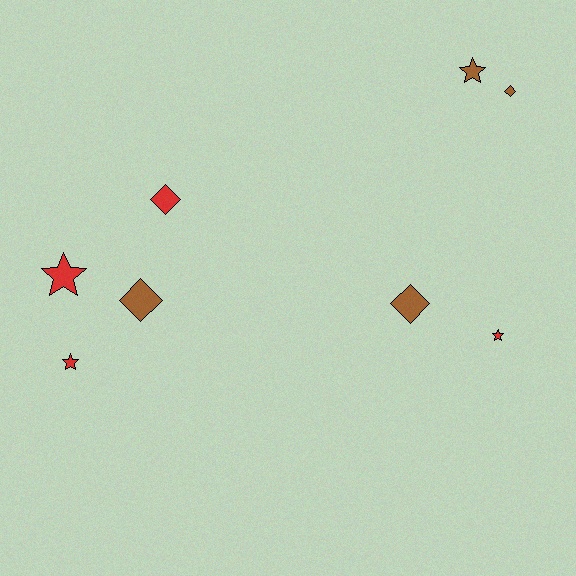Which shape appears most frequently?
Star, with 4 objects.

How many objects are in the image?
There are 8 objects.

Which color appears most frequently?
Brown, with 4 objects.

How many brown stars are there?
There is 1 brown star.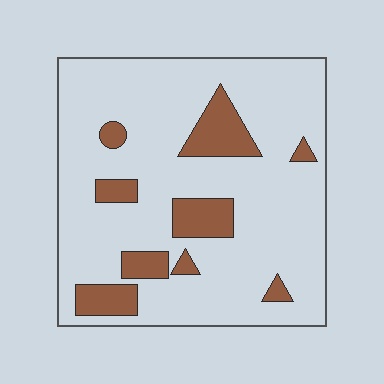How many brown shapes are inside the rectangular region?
9.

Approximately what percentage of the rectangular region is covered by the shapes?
Approximately 15%.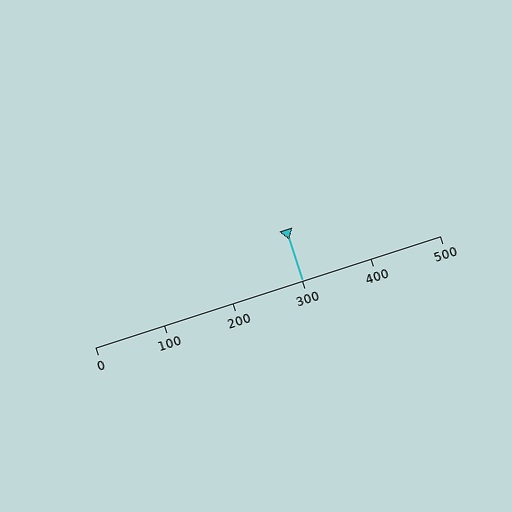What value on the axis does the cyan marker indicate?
The marker indicates approximately 300.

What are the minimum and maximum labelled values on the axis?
The axis runs from 0 to 500.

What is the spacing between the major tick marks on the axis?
The major ticks are spaced 100 apart.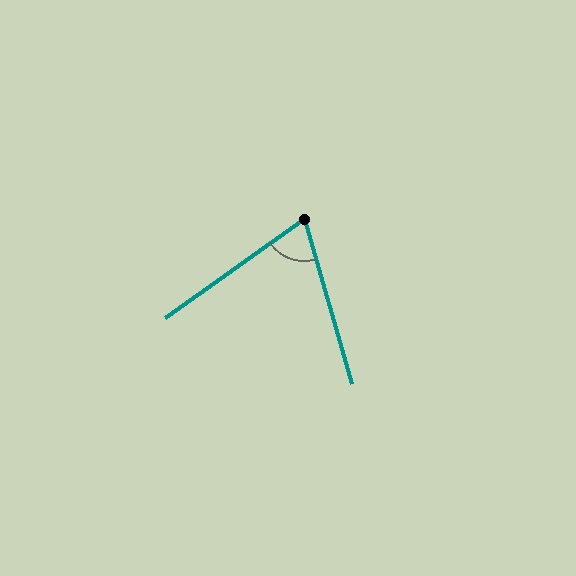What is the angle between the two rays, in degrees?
Approximately 71 degrees.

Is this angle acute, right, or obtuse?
It is acute.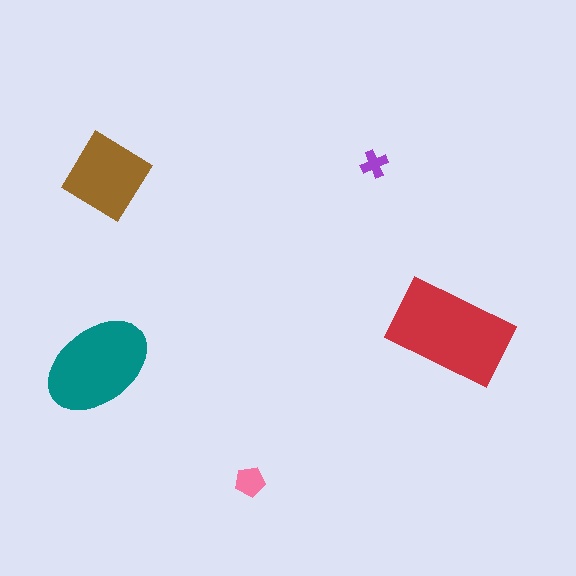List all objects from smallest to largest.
The purple cross, the pink pentagon, the brown diamond, the teal ellipse, the red rectangle.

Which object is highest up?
The purple cross is topmost.